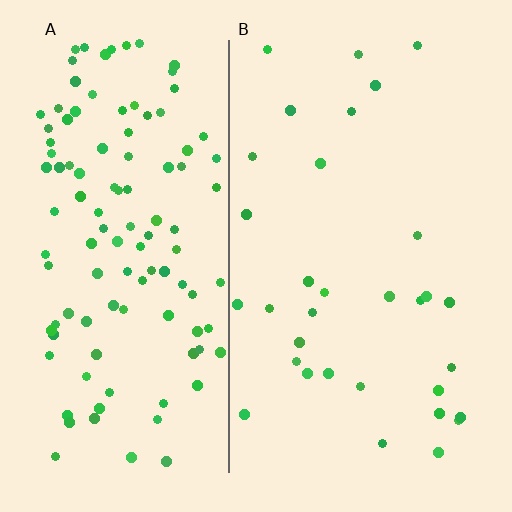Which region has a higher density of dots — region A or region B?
A (the left).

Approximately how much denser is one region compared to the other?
Approximately 3.6× — region A over region B.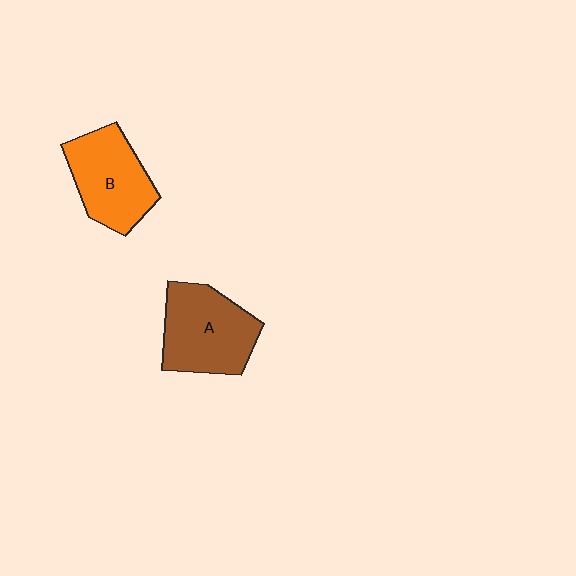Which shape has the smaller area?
Shape B (orange).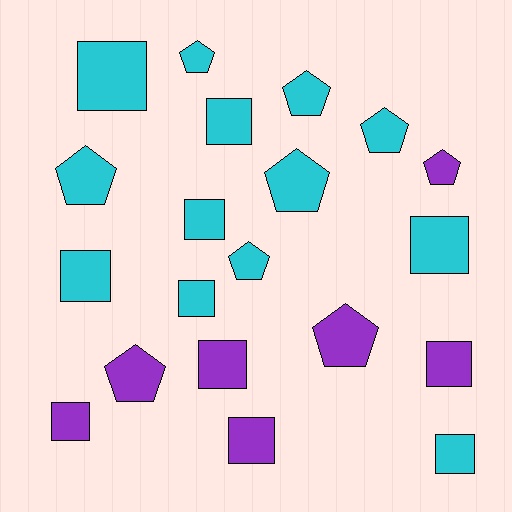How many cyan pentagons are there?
There are 6 cyan pentagons.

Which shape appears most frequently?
Square, with 11 objects.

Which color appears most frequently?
Cyan, with 13 objects.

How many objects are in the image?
There are 20 objects.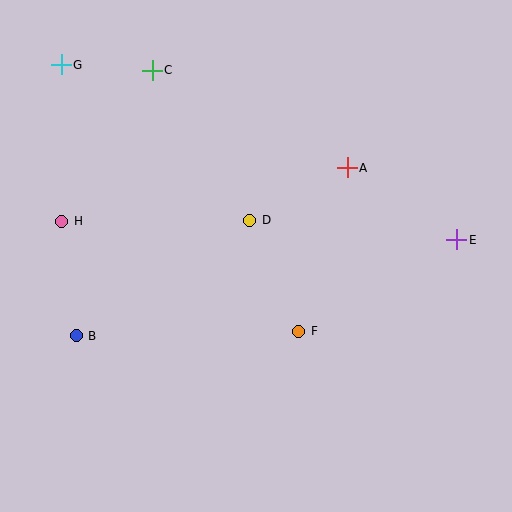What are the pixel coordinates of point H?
Point H is at (62, 221).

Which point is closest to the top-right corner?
Point A is closest to the top-right corner.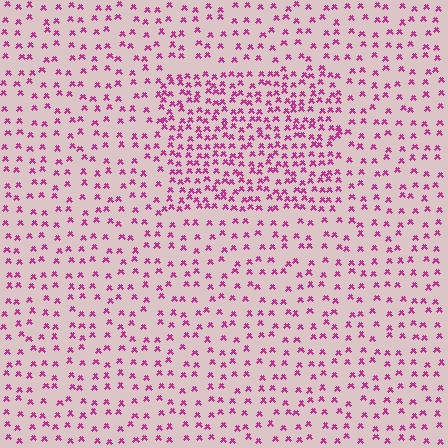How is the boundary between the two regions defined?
The boundary is defined by a change in element density (approximately 2.1x ratio). All elements are the same color, size, and shape.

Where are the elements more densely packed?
The elements are more densely packed inside the rectangle boundary.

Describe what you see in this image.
The image contains small magenta elements arranged at two different densities. A rectangle-shaped region is visible where the elements are more densely packed than the surrounding area.